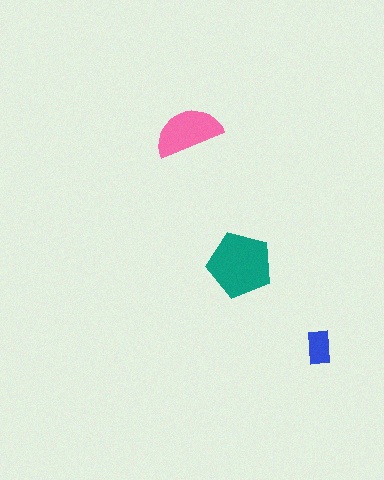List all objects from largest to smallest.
The teal pentagon, the pink semicircle, the blue rectangle.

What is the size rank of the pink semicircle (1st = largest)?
2nd.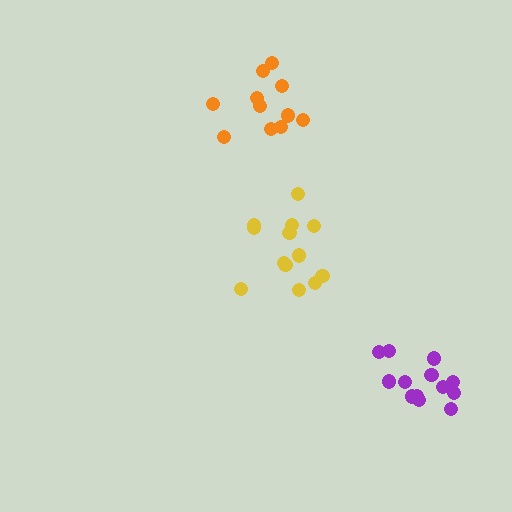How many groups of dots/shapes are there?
There are 3 groups.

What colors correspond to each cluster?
The clusters are colored: yellow, purple, orange.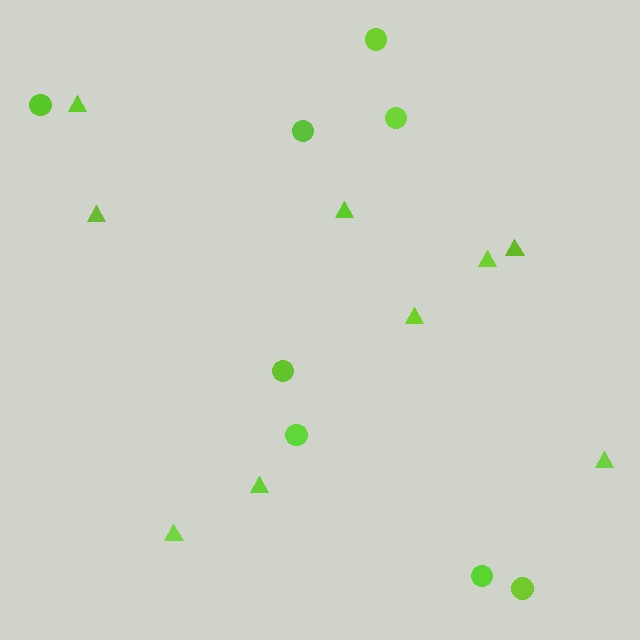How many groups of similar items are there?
There are 2 groups: one group of triangles (9) and one group of circles (8).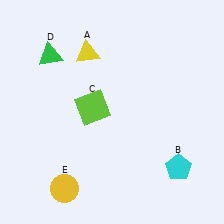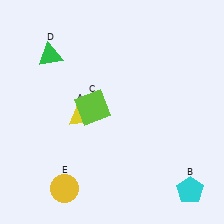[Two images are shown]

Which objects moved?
The objects that moved are: the yellow triangle (A), the cyan pentagon (B).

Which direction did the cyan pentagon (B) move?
The cyan pentagon (B) moved down.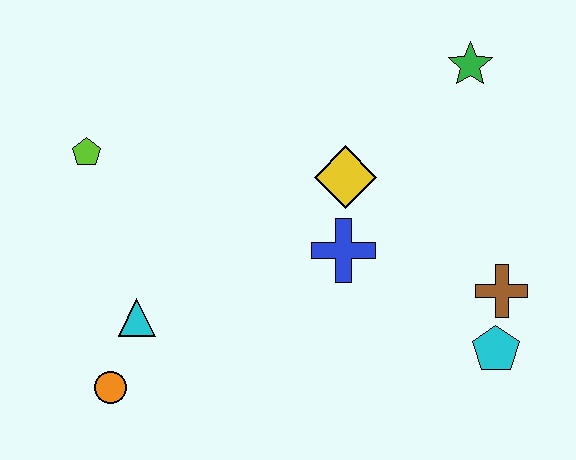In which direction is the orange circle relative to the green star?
The orange circle is to the left of the green star.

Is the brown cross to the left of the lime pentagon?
No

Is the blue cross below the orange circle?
No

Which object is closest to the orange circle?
The cyan triangle is closest to the orange circle.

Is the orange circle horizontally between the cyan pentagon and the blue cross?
No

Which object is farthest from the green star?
The orange circle is farthest from the green star.